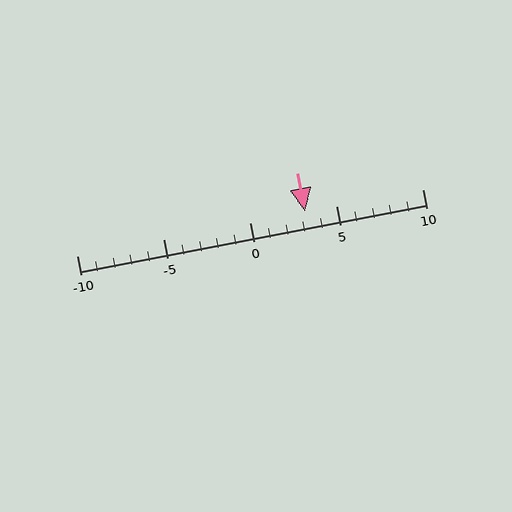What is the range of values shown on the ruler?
The ruler shows values from -10 to 10.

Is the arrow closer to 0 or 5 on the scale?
The arrow is closer to 5.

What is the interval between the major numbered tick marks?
The major tick marks are spaced 5 units apart.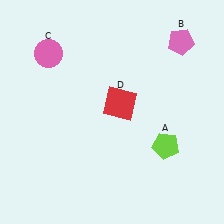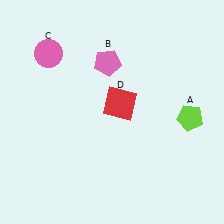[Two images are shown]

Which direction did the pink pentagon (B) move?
The pink pentagon (B) moved left.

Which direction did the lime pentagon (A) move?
The lime pentagon (A) moved up.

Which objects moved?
The objects that moved are: the lime pentagon (A), the pink pentagon (B).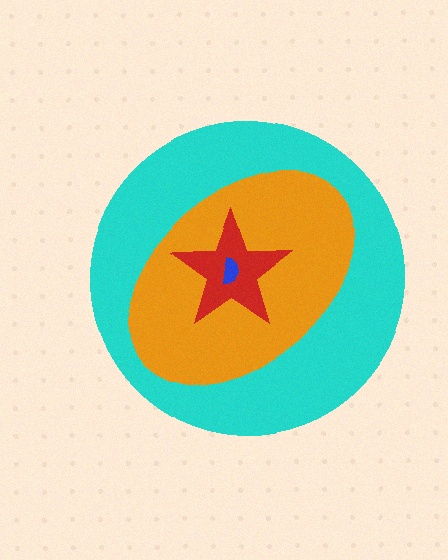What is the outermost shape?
The cyan circle.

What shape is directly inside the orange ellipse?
The red star.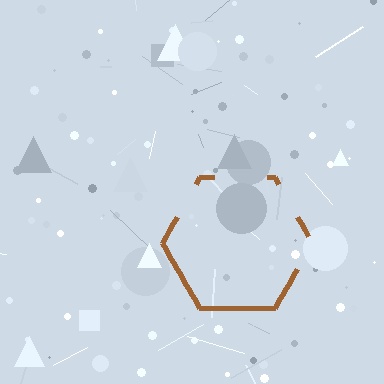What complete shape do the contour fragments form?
The contour fragments form a hexagon.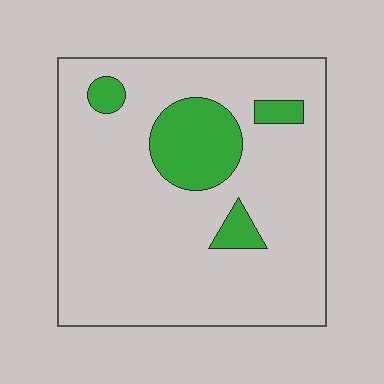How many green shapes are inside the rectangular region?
4.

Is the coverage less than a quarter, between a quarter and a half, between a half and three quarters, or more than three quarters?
Less than a quarter.